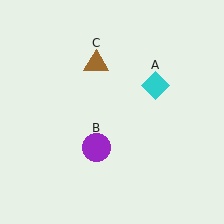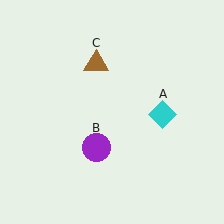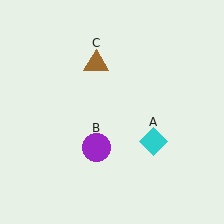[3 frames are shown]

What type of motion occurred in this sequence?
The cyan diamond (object A) rotated clockwise around the center of the scene.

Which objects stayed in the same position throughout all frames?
Purple circle (object B) and brown triangle (object C) remained stationary.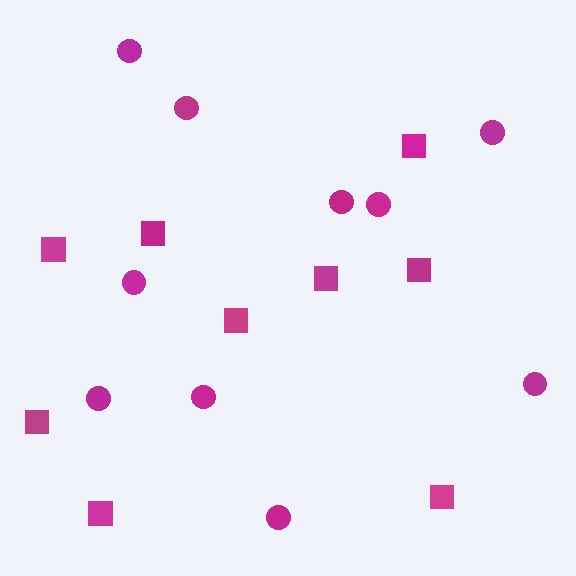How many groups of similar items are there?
There are 2 groups: one group of circles (10) and one group of squares (9).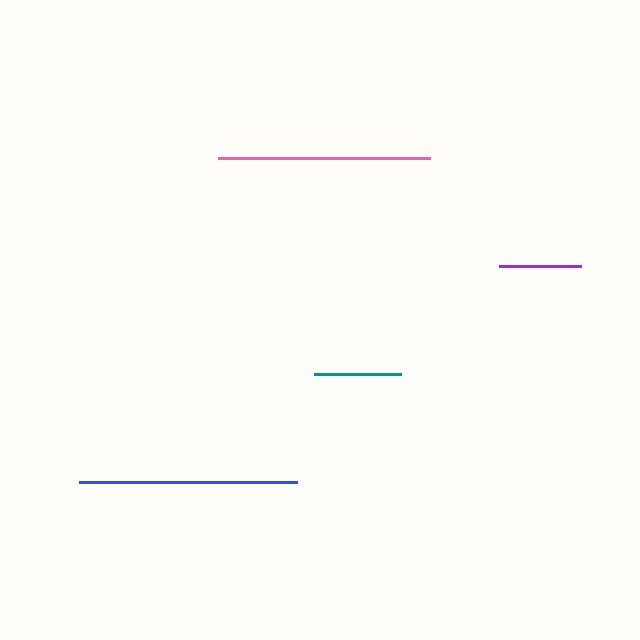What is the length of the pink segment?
The pink segment is approximately 212 pixels long.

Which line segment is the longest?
The blue line is the longest at approximately 218 pixels.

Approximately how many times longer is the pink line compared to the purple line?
The pink line is approximately 2.6 times the length of the purple line.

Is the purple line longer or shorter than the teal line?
The teal line is longer than the purple line.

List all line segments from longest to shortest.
From longest to shortest: blue, pink, teal, purple.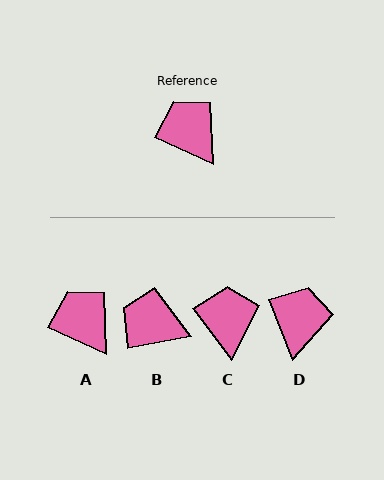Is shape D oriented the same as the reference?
No, it is off by about 45 degrees.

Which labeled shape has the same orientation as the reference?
A.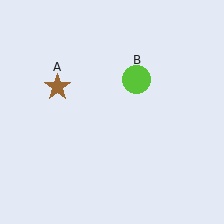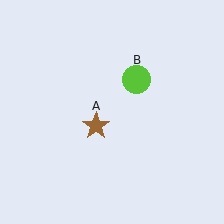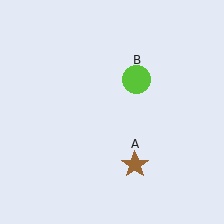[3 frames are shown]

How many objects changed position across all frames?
1 object changed position: brown star (object A).